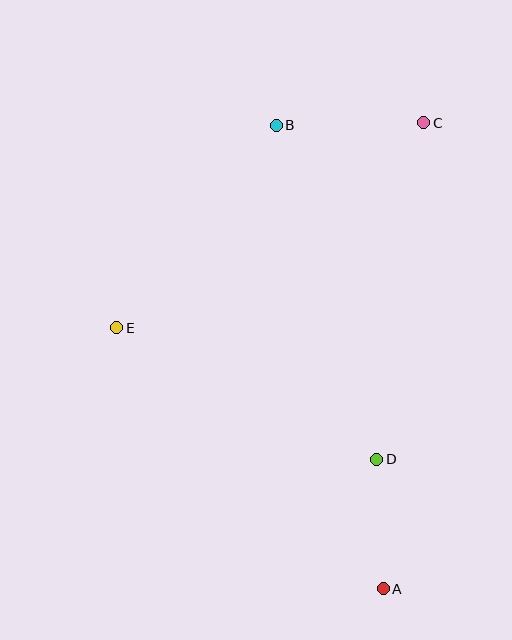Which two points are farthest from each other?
Points A and B are farthest from each other.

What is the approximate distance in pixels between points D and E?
The distance between D and E is approximately 291 pixels.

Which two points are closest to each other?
Points A and D are closest to each other.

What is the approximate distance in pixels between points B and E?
The distance between B and E is approximately 258 pixels.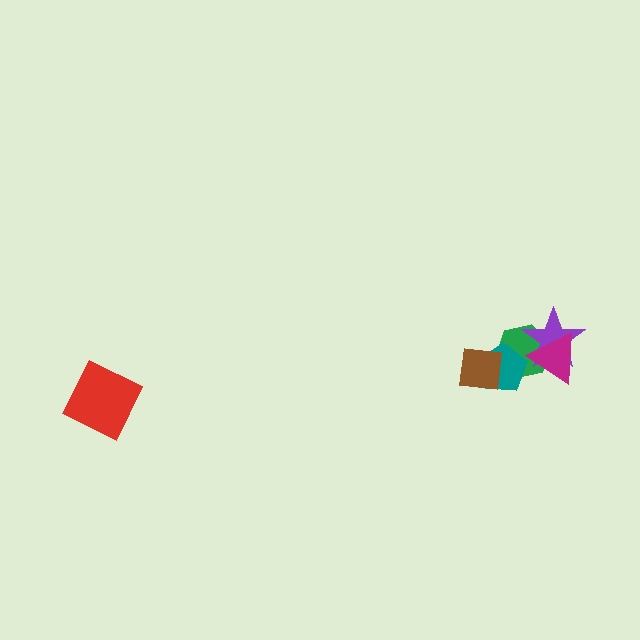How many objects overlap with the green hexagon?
4 objects overlap with the green hexagon.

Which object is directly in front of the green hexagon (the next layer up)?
The teal pentagon is directly in front of the green hexagon.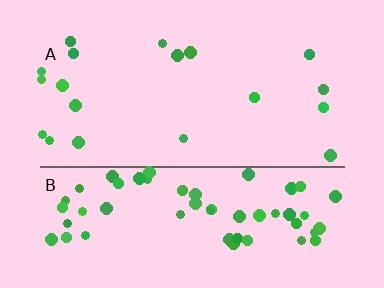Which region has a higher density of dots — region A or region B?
B (the bottom).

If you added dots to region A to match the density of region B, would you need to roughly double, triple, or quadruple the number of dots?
Approximately triple.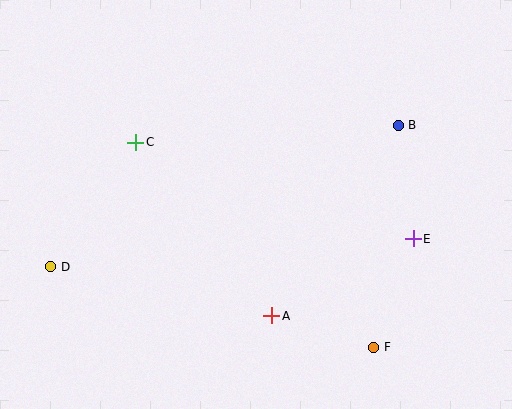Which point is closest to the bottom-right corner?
Point F is closest to the bottom-right corner.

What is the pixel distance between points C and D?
The distance between C and D is 151 pixels.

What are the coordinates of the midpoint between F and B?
The midpoint between F and B is at (386, 236).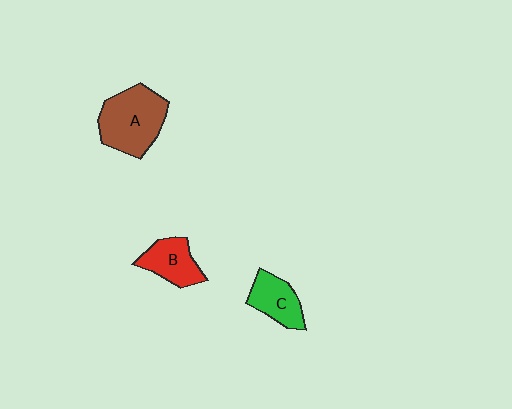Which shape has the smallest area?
Shape C (green).